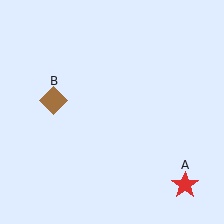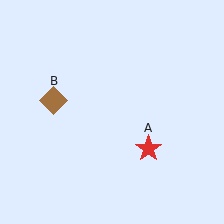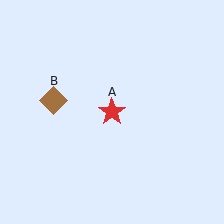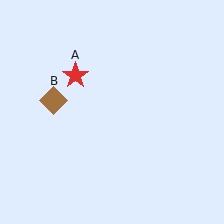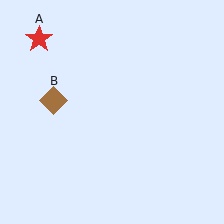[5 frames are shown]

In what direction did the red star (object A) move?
The red star (object A) moved up and to the left.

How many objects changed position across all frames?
1 object changed position: red star (object A).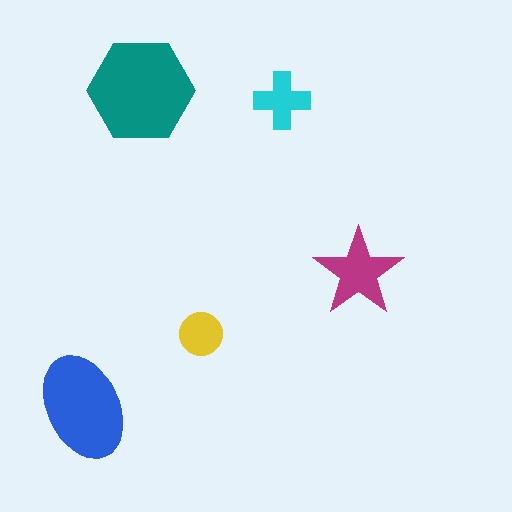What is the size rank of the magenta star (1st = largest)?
3rd.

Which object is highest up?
The teal hexagon is topmost.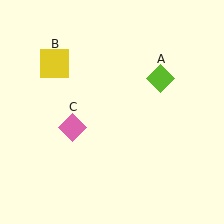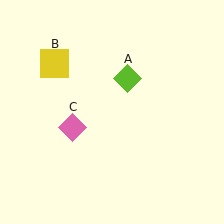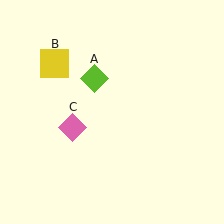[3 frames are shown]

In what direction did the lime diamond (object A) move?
The lime diamond (object A) moved left.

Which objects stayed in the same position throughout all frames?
Yellow square (object B) and pink diamond (object C) remained stationary.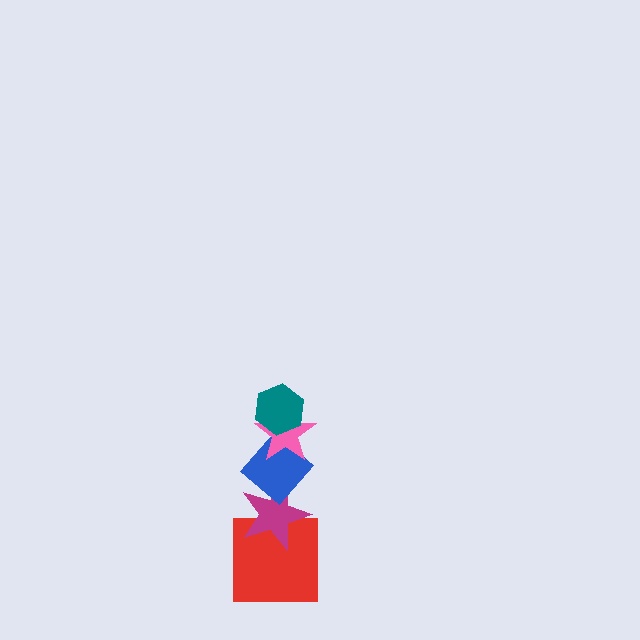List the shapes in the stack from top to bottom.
From top to bottom: the teal hexagon, the pink star, the blue diamond, the magenta star, the red square.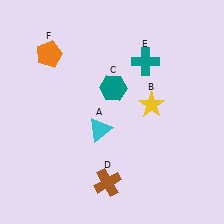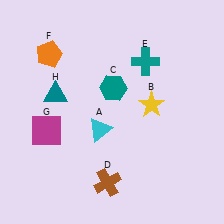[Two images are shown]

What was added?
A magenta square (G), a teal triangle (H) were added in Image 2.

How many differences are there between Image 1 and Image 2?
There are 2 differences between the two images.